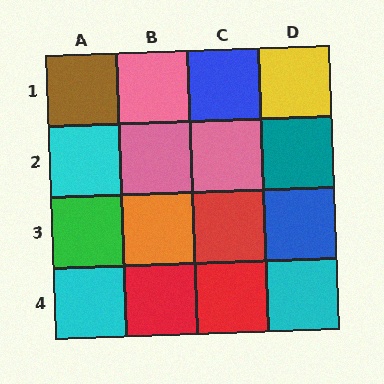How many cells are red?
3 cells are red.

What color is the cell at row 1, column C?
Blue.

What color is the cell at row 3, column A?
Green.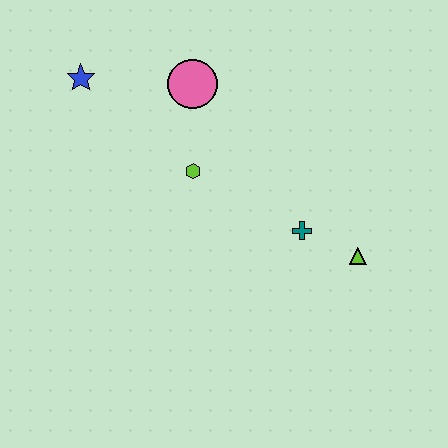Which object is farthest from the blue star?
The lime triangle is farthest from the blue star.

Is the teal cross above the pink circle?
No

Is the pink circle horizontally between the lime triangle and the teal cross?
No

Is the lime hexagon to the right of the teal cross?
No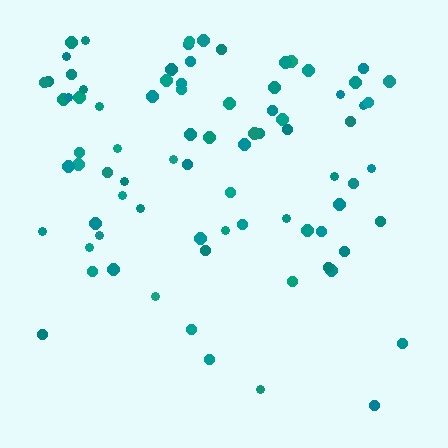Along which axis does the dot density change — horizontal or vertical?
Vertical.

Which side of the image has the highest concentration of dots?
The top.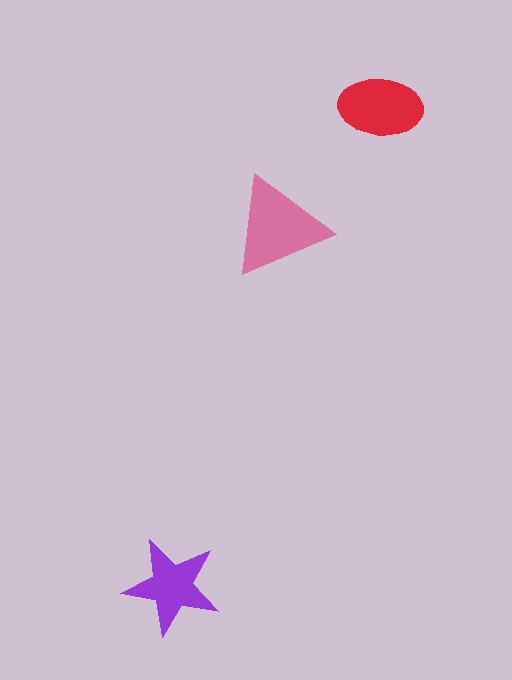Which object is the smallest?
The purple star.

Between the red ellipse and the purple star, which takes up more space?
The red ellipse.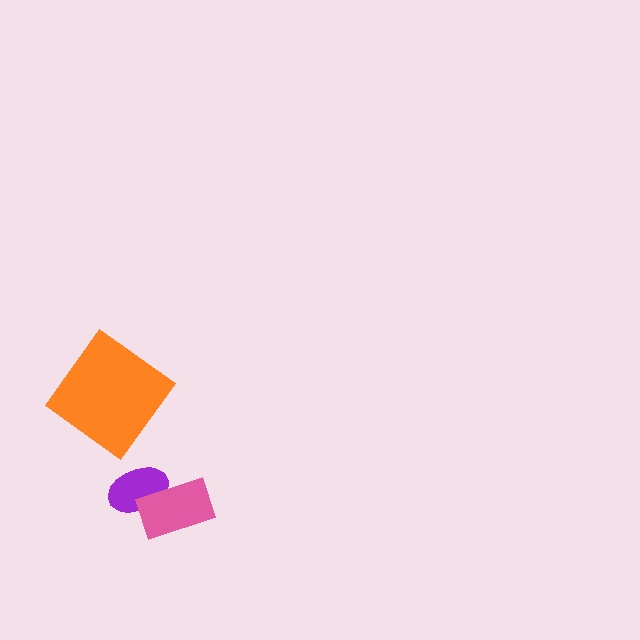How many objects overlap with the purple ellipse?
1 object overlaps with the purple ellipse.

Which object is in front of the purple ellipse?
The pink rectangle is in front of the purple ellipse.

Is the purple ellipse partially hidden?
Yes, it is partially covered by another shape.